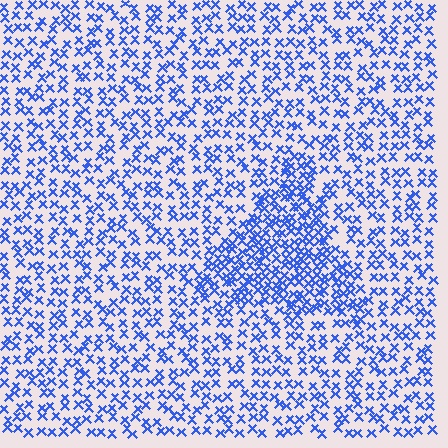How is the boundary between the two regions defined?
The boundary is defined by a change in element density (approximately 1.9x ratio). All elements are the same color, size, and shape.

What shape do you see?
I see a triangle.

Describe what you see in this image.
The image contains small blue elements arranged at two different densities. A triangle-shaped region is visible where the elements are more densely packed than the surrounding area.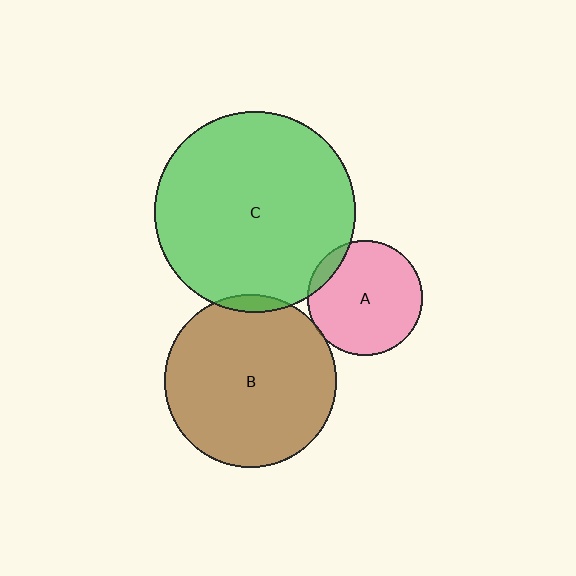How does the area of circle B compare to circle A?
Approximately 2.2 times.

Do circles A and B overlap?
Yes.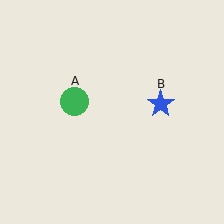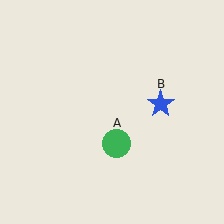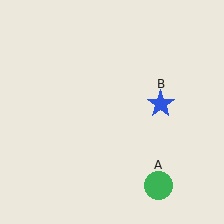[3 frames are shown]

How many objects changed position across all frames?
1 object changed position: green circle (object A).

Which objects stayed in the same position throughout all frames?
Blue star (object B) remained stationary.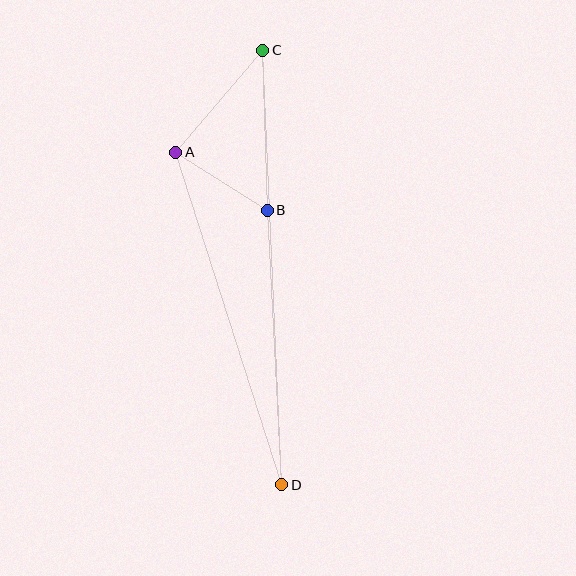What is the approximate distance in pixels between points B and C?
The distance between B and C is approximately 160 pixels.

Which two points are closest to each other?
Points A and B are closest to each other.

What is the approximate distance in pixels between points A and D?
The distance between A and D is approximately 349 pixels.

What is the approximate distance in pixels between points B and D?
The distance between B and D is approximately 275 pixels.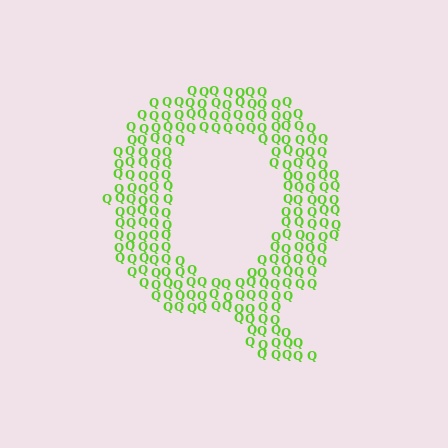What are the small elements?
The small elements are letter Q's.